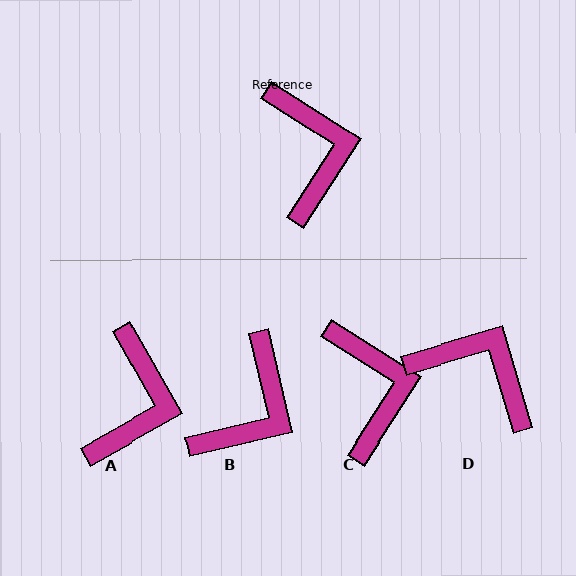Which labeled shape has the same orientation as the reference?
C.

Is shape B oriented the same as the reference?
No, it is off by about 44 degrees.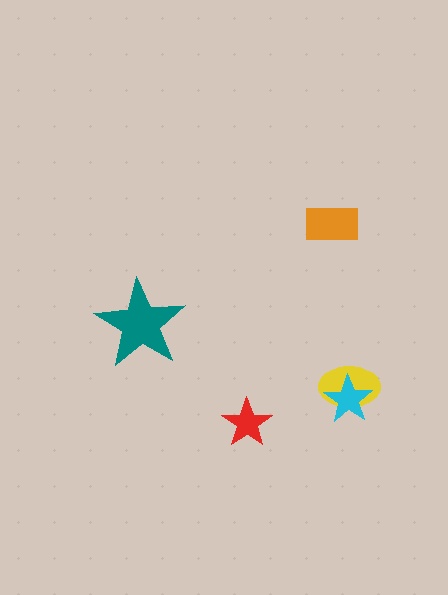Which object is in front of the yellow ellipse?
The cyan star is in front of the yellow ellipse.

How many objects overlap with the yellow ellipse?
1 object overlaps with the yellow ellipse.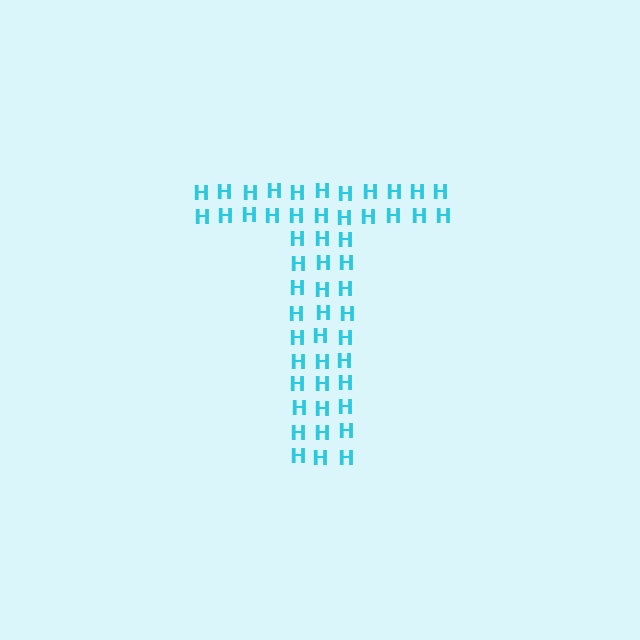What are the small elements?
The small elements are letter H's.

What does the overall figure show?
The overall figure shows the letter T.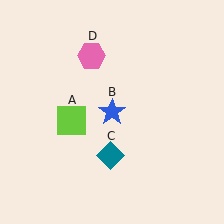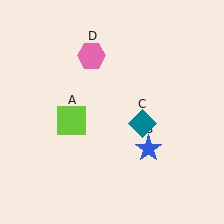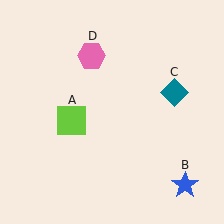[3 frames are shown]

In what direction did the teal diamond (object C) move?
The teal diamond (object C) moved up and to the right.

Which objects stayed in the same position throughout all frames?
Lime square (object A) and pink hexagon (object D) remained stationary.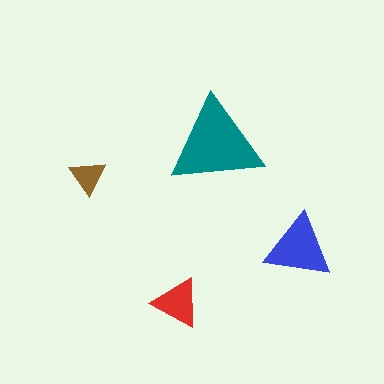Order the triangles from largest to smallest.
the teal one, the blue one, the red one, the brown one.